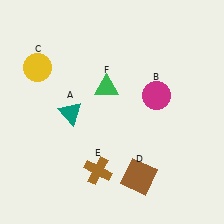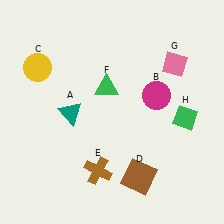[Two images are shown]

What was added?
A pink diamond (G), a green diamond (H) were added in Image 2.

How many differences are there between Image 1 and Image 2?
There are 2 differences between the two images.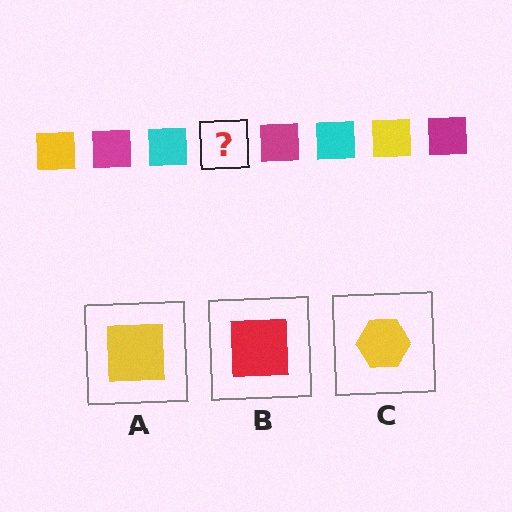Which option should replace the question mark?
Option A.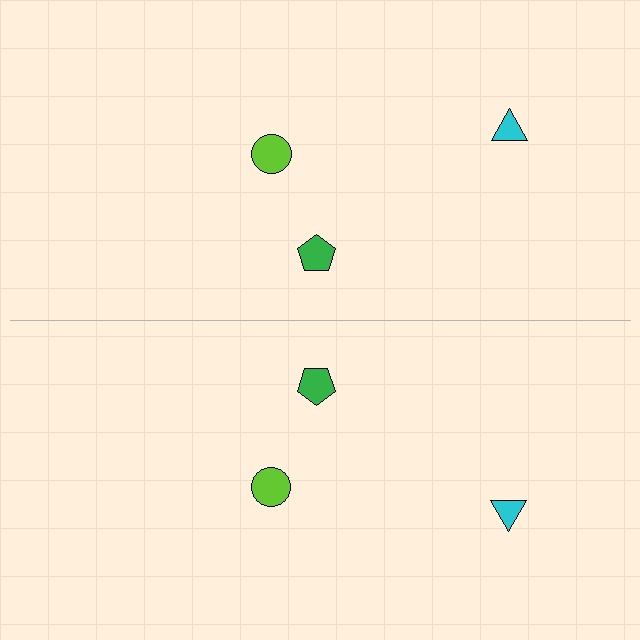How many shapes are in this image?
There are 6 shapes in this image.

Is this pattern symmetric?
Yes, this pattern has bilateral (reflection) symmetry.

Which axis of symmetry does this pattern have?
The pattern has a horizontal axis of symmetry running through the center of the image.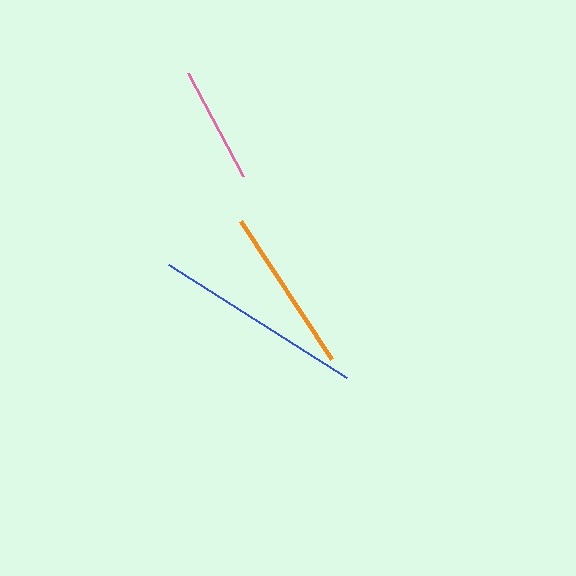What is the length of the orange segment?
The orange segment is approximately 165 pixels long.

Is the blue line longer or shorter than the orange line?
The blue line is longer than the orange line.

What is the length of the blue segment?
The blue segment is approximately 211 pixels long.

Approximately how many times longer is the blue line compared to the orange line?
The blue line is approximately 1.3 times the length of the orange line.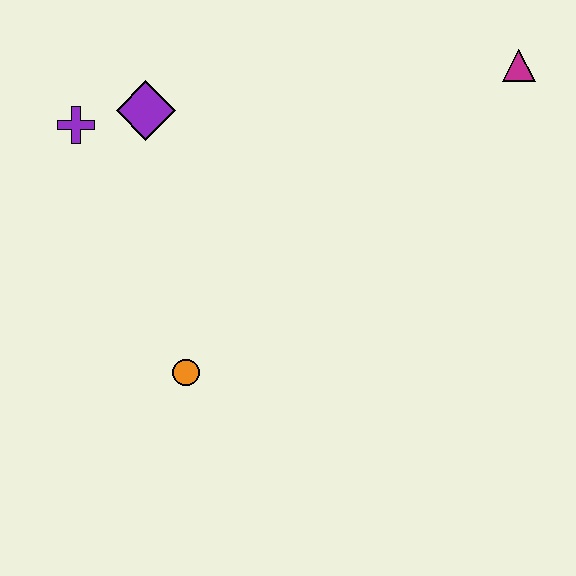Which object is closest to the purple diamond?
The purple cross is closest to the purple diamond.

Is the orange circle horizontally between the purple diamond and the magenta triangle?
Yes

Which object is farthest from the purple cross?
The magenta triangle is farthest from the purple cross.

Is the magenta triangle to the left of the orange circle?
No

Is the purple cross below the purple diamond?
Yes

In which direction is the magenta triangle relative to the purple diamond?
The magenta triangle is to the right of the purple diamond.